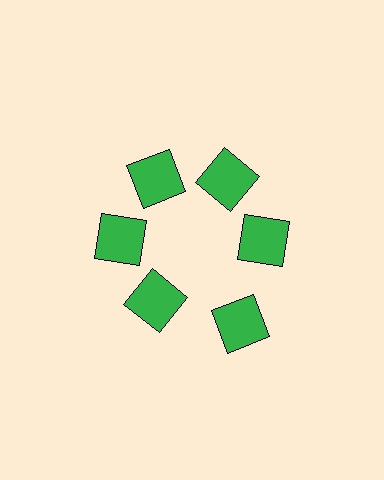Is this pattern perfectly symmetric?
No. The 6 green squares are arranged in a ring, but one element near the 5 o'clock position is pushed outward from the center, breaking the 6-fold rotational symmetry.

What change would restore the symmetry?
The symmetry would be restored by moving it inward, back onto the ring so that all 6 squares sit at equal angles and equal distance from the center.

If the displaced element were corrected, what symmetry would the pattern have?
It would have 6-fold rotational symmetry — the pattern would map onto itself every 60 degrees.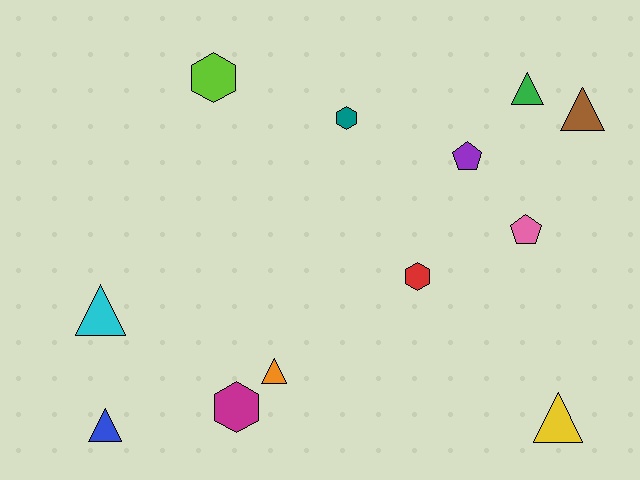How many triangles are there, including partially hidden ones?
There are 6 triangles.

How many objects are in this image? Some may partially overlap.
There are 12 objects.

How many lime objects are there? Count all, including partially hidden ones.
There is 1 lime object.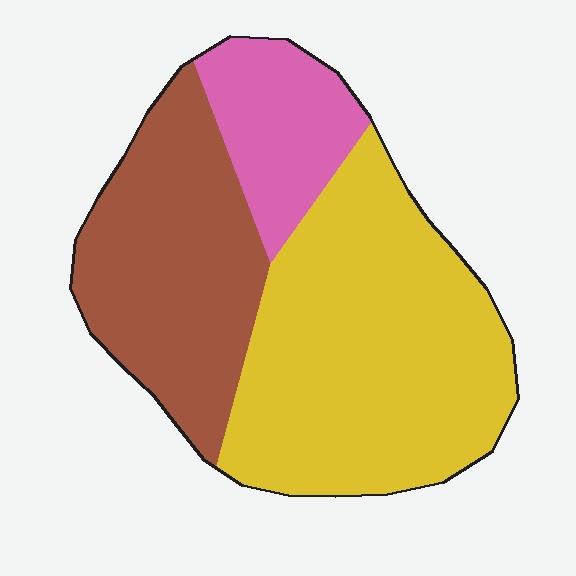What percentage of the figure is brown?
Brown takes up about one third (1/3) of the figure.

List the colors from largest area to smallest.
From largest to smallest: yellow, brown, pink.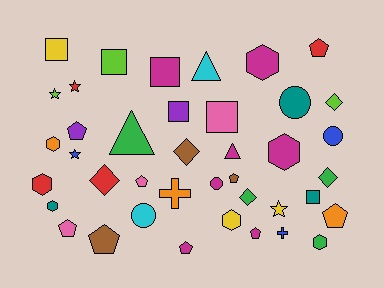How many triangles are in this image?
There are 3 triangles.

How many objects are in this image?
There are 40 objects.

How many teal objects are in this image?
There are 3 teal objects.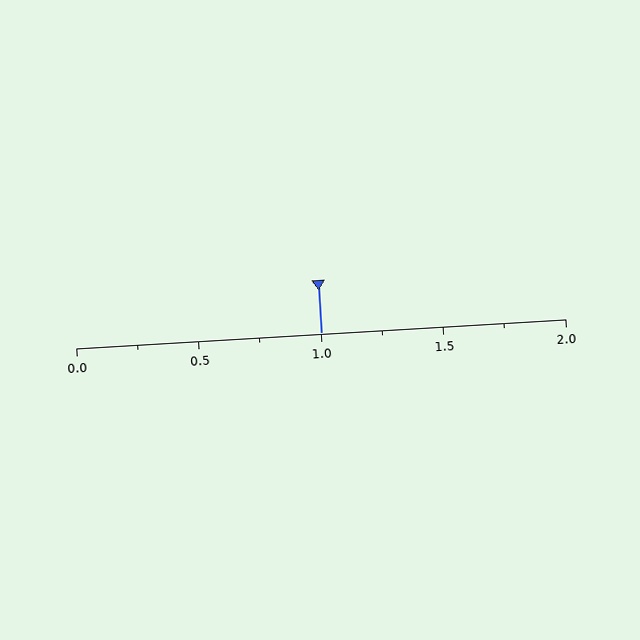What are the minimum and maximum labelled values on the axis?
The axis runs from 0.0 to 2.0.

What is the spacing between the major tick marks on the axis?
The major ticks are spaced 0.5 apart.